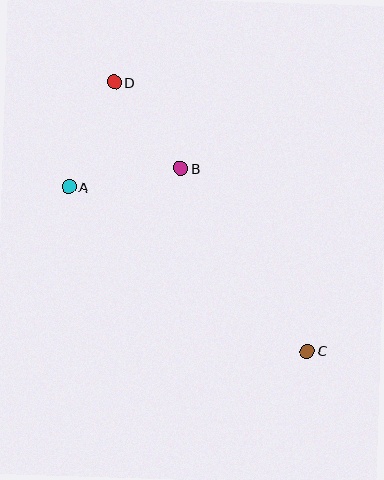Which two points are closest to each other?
Points B and D are closest to each other.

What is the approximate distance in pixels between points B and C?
The distance between B and C is approximately 222 pixels.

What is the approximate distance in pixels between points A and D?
The distance between A and D is approximately 114 pixels.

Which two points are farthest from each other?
Points C and D are farthest from each other.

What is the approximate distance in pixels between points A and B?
The distance between A and B is approximately 114 pixels.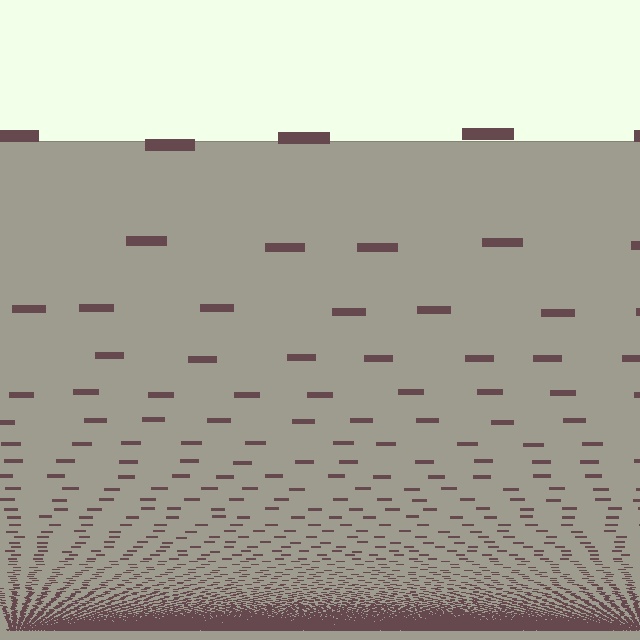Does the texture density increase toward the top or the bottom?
Density increases toward the bottom.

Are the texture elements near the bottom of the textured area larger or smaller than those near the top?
Smaller. The gradient is inverted — elements near the bottom are smaller and denser.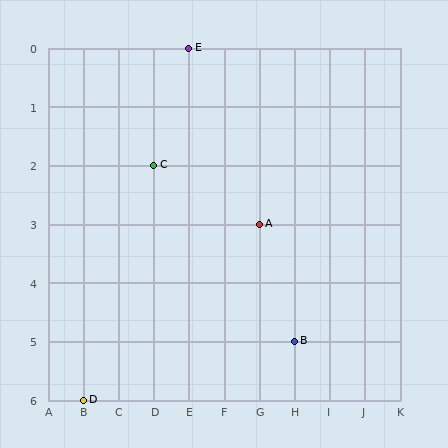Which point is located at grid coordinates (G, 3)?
Point A is at (G, 3).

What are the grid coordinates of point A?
Point A is at grid coordinates (G, 3).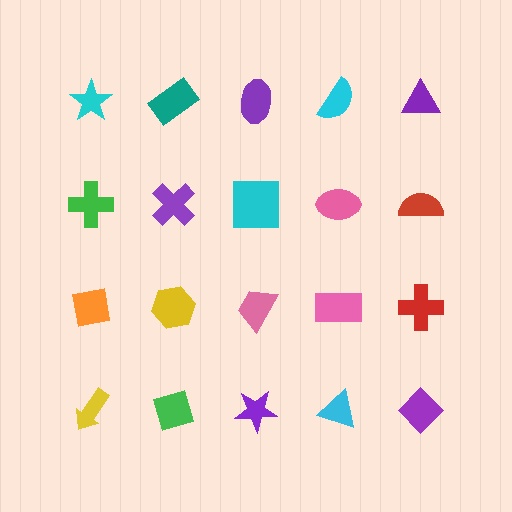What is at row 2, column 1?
A green cross.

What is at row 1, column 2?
A teal rectangle.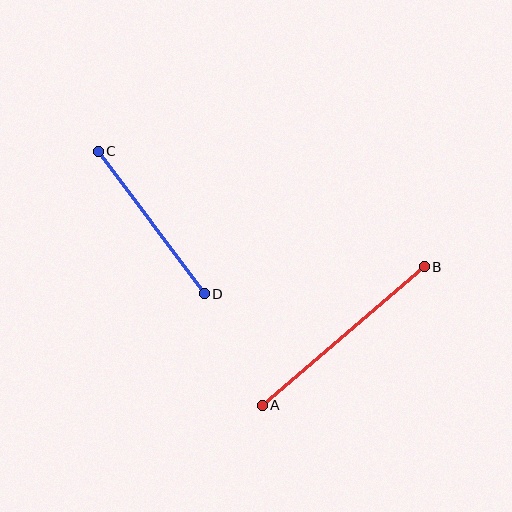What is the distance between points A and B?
The distance is approximately 213 pixels.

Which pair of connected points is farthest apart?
Points A and B are farthest apart.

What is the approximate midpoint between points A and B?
The midpoint is at approximately (343, 336) pixels.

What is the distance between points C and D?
The distance is approximately 178 pixels.